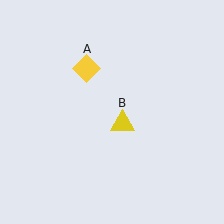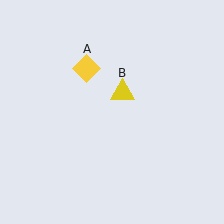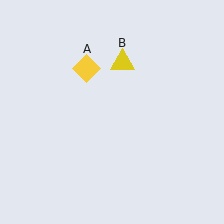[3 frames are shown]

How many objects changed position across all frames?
1 object changed position: yellow triangle (object B).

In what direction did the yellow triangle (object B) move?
The yellow triangle (object B) moved up.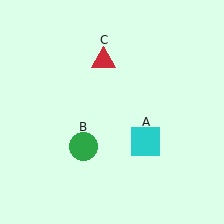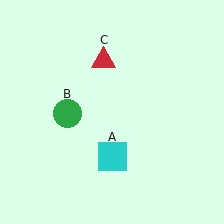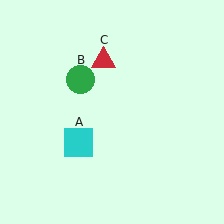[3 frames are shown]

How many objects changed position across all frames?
2 objects changed position: cyan square (object A), green circle (object B).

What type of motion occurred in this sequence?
The cyan square (object A), green circle (object B) rotated clockwise around the center of the scene.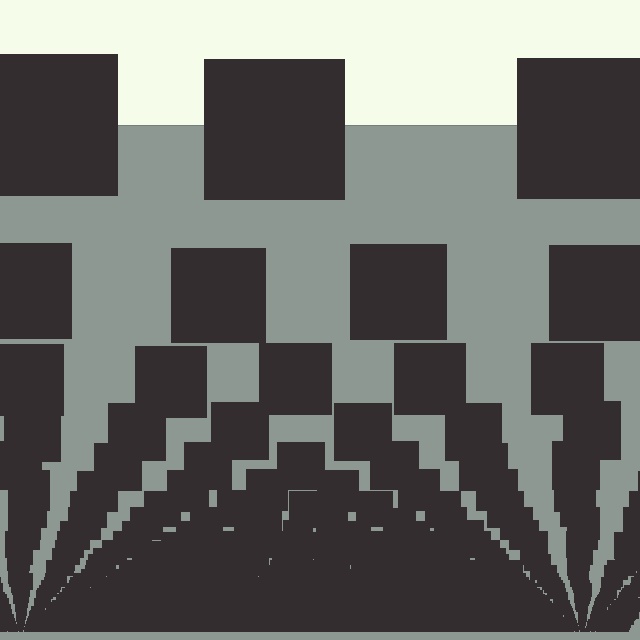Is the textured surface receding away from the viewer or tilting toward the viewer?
The surface appears to tilt toward the viewer. Texture elements get larger and sparser toward the top.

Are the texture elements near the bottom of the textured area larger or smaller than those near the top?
Smaller. The gradient is inverted — elements near the bottom are smaller and denser.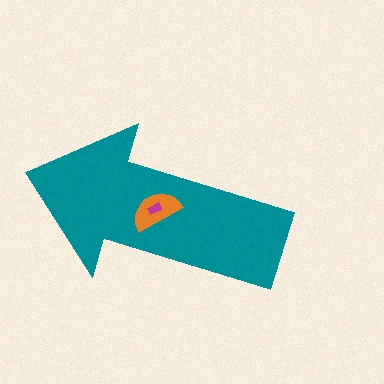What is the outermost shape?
The teal arrow.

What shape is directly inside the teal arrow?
The orange semicircle.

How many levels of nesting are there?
3.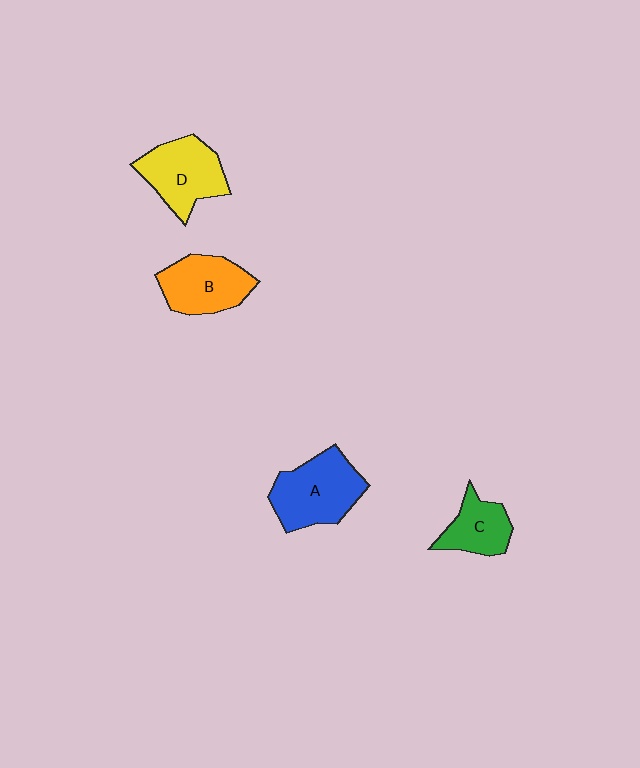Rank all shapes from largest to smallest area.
From largest to smallest: A (blue), D (yellow), B (orange), C (green).